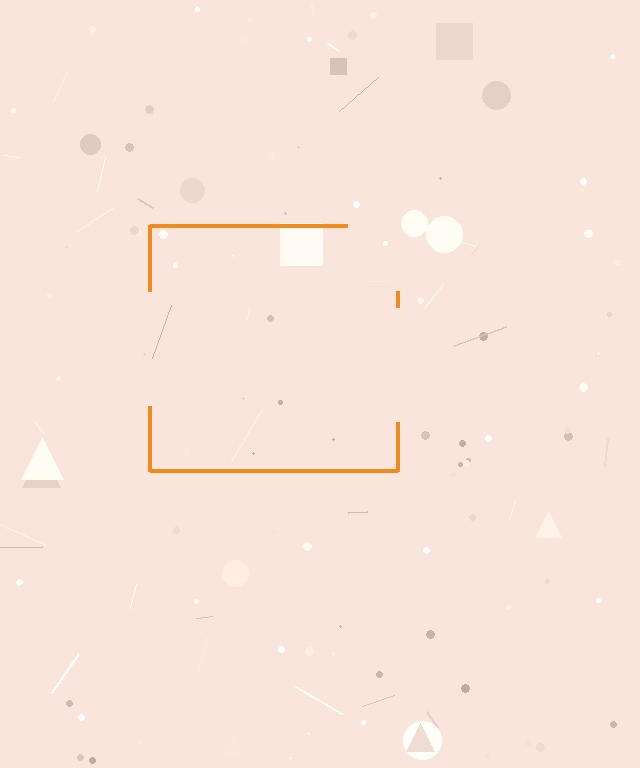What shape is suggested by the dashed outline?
The dashed outline suggests a square.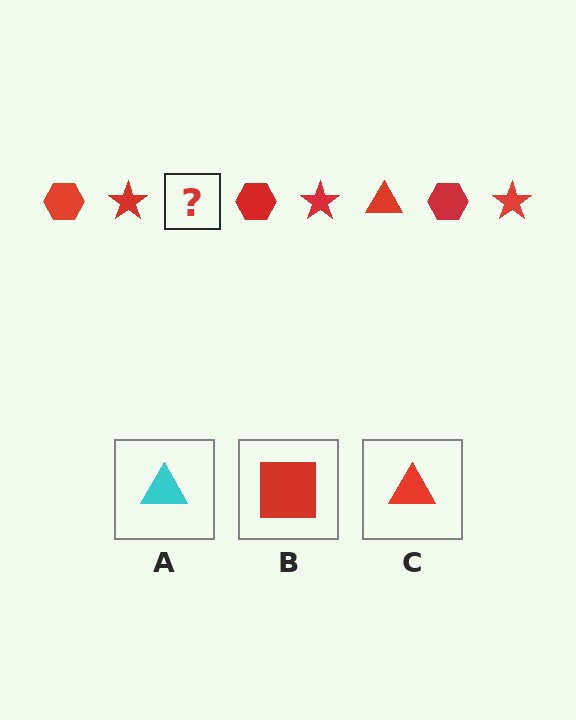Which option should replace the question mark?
Option C.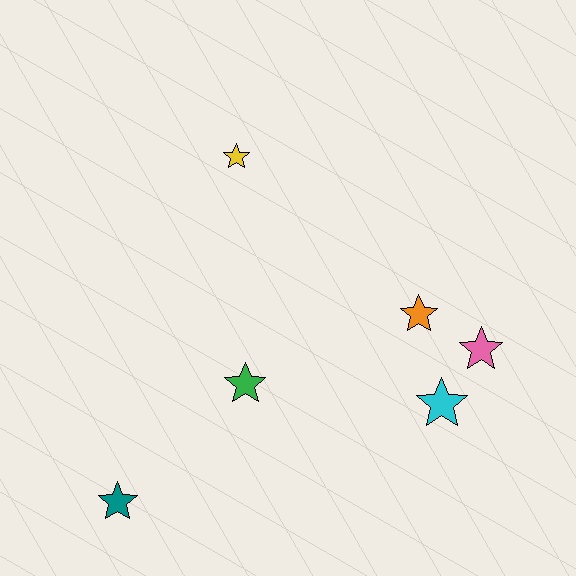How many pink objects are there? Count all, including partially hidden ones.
There is 1 pink object.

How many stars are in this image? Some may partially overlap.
There are 6 stars.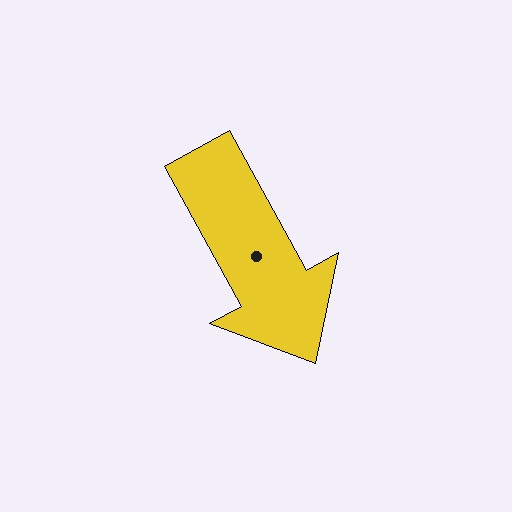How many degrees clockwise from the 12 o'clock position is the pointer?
Approximately 151 degrees.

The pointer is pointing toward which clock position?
Roughly 5 o'clock.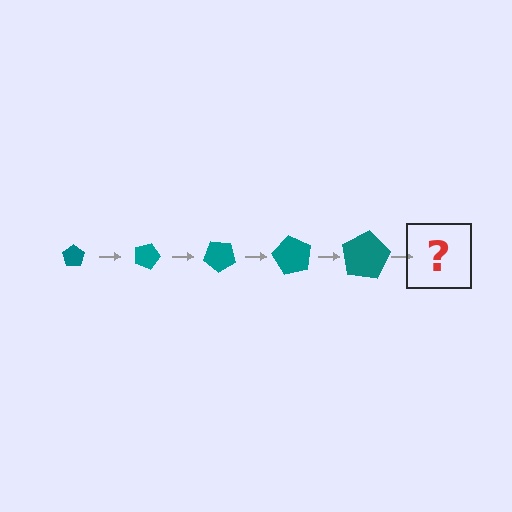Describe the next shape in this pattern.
It should be a pentagon, larger than the previous one and rotated 100 degrees from the start.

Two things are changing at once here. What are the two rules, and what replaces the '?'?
The two rules are that the pentagon grows larger each step and it rotates 20 degrees each step. The '?' should be a pentagon, larger than the previous one and rotated 100 degrees from the start.